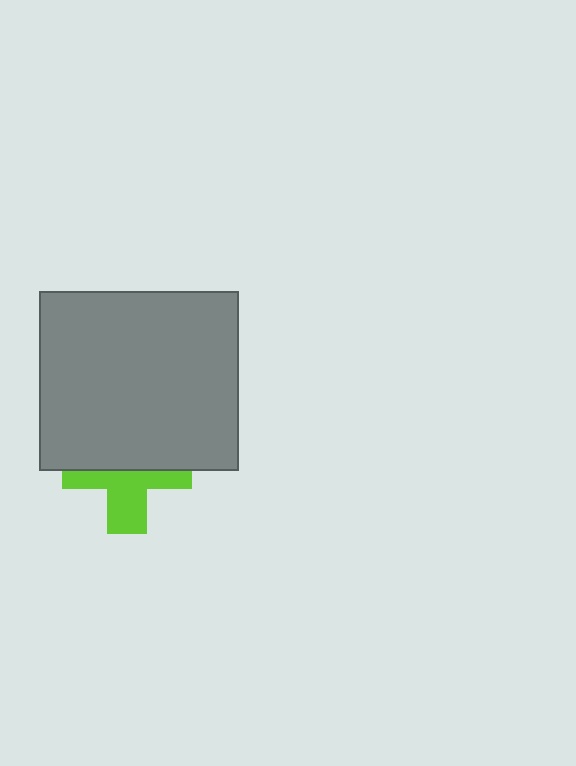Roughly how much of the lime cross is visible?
About half of it is visible (roughly 47%).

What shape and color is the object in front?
The object in front is a gray rectangle.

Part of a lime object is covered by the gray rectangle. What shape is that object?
It is a cross.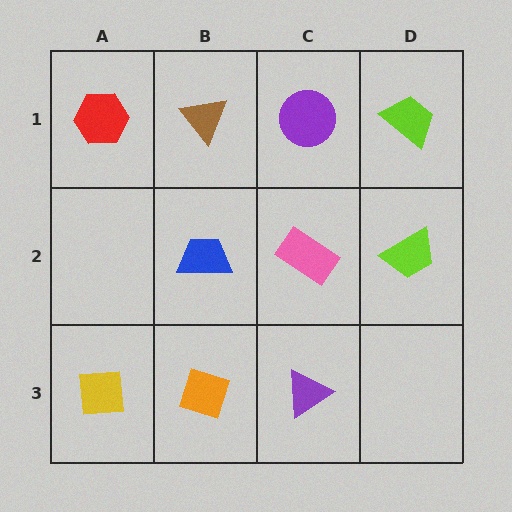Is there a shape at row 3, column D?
No, that cell is empty.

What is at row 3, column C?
A purple triangle.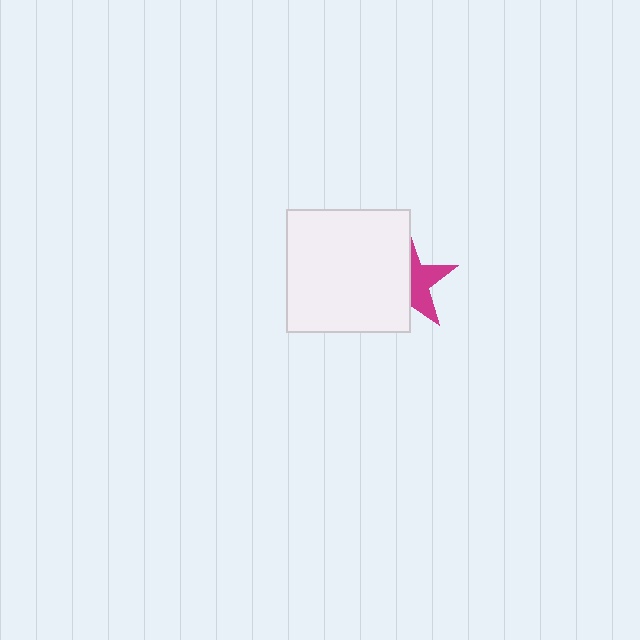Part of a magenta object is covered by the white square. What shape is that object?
It is a star.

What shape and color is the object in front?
The object in front is a white square.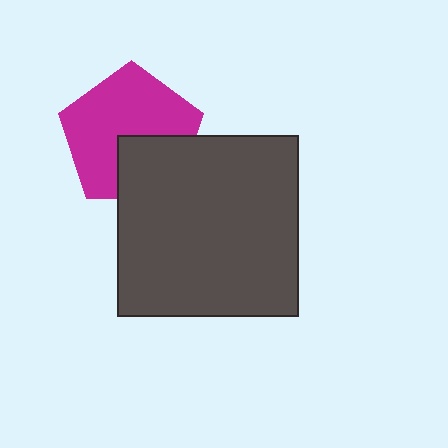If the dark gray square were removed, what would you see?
You would see the complete magenta pentagon.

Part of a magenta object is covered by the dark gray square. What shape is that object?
It is a pentagon.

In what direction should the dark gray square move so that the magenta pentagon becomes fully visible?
The dark gray square should move down. That is the shortest direction to clear the overlap and leave the magenta pentagon fully visible.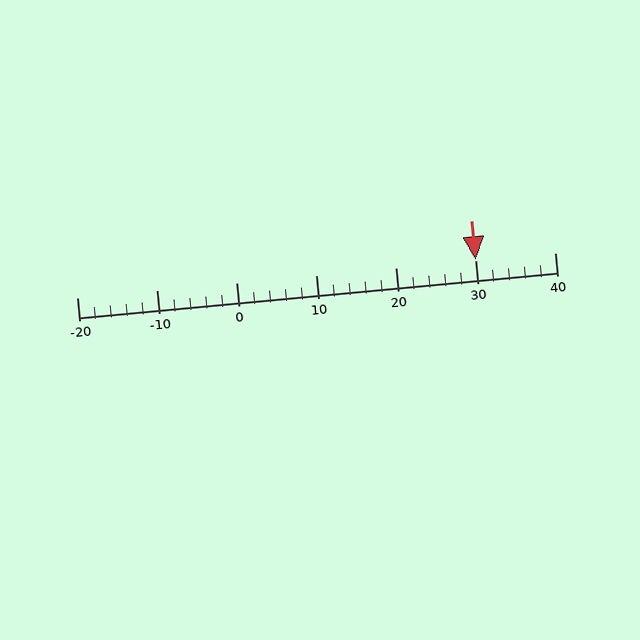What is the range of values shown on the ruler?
The ruler shows values from -20 to 40.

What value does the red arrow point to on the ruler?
The red arrow points to approximately 30.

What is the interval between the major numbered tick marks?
The major tick marks are spaced 10 units apart.